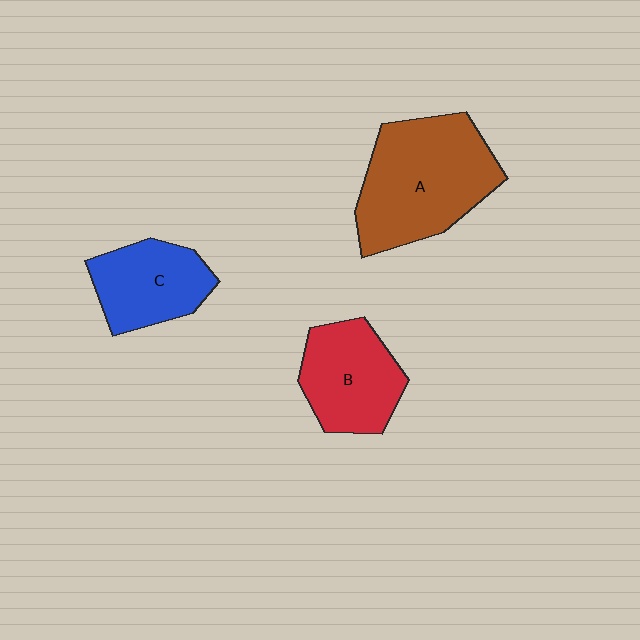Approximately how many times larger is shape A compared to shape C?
Approximately 1.7 times.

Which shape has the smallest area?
Shape C (blue).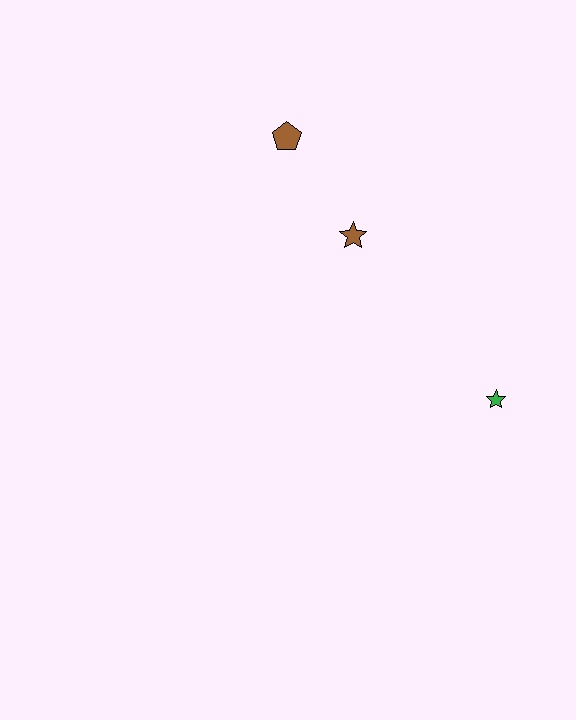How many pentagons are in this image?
There is 1 pentagon.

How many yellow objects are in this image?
There are no yellow objects.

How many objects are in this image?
There are 3 objects.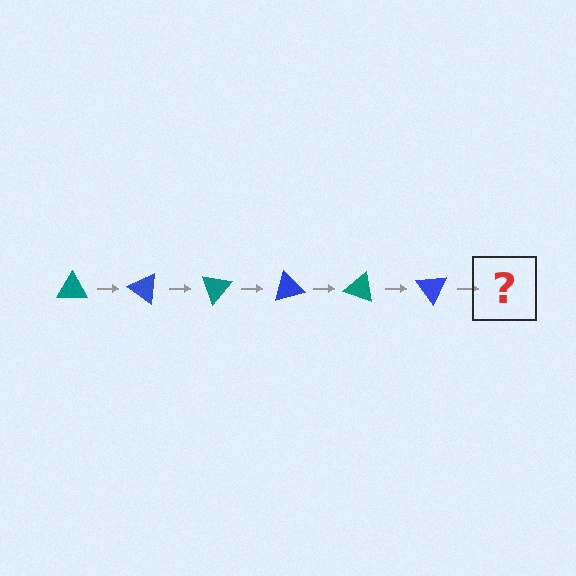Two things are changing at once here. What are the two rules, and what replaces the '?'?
The two rules are that it rotates 35 degrees each step and the color cycles through teal and blue. The '?' should be a teal triangle, rotated 210 degrees from the start.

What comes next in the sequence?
The next element should be a teal triangle, rotated 210 degrees from the start.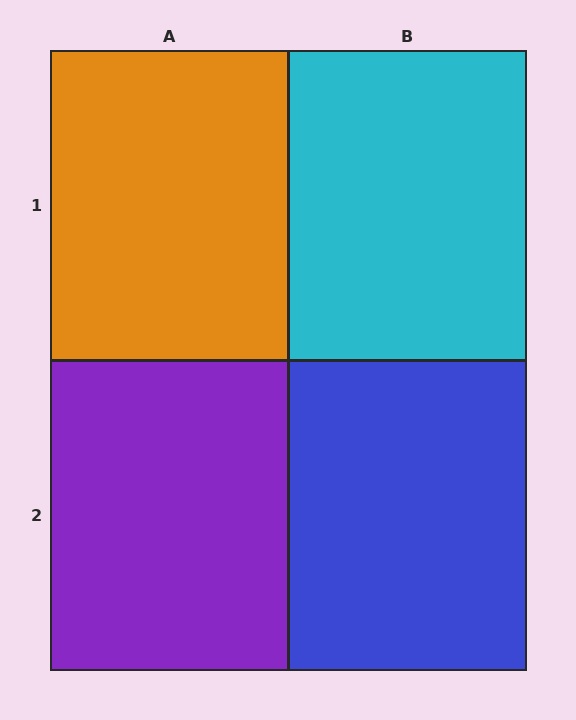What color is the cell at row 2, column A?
Purple.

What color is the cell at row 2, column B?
Blue.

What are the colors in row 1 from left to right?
Orange, cyan.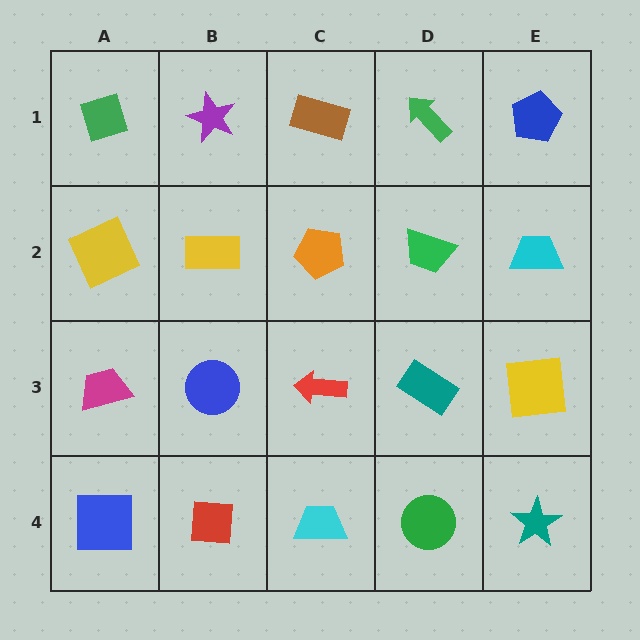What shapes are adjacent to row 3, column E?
A cyan trapezoid (row 2, column E), a teal star (row 4, column E), a teal rectangle (row 3, column D).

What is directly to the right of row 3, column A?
A blue circle.